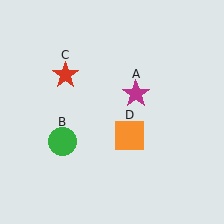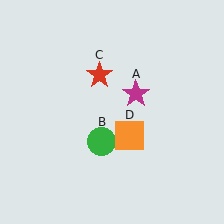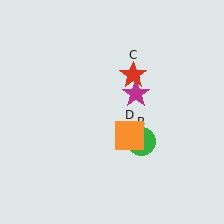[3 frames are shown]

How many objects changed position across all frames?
2 objects changed position: green circle (object B), red star (object C).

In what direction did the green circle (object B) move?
The green circle (object B) moved right.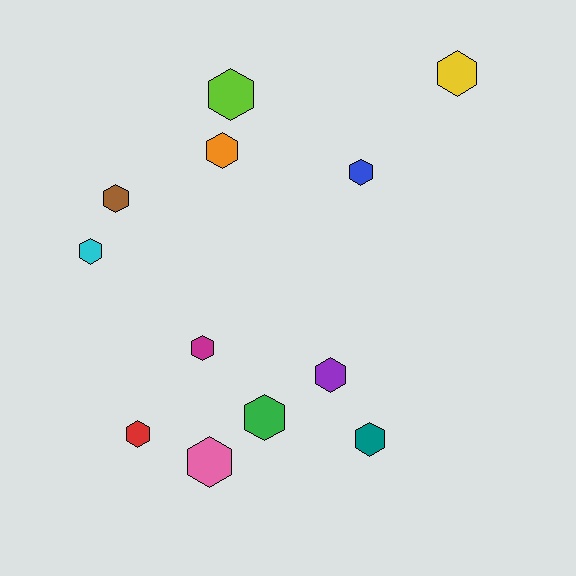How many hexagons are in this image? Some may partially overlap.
There are 12 hexagons.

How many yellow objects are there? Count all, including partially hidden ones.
There is 1 yellow object.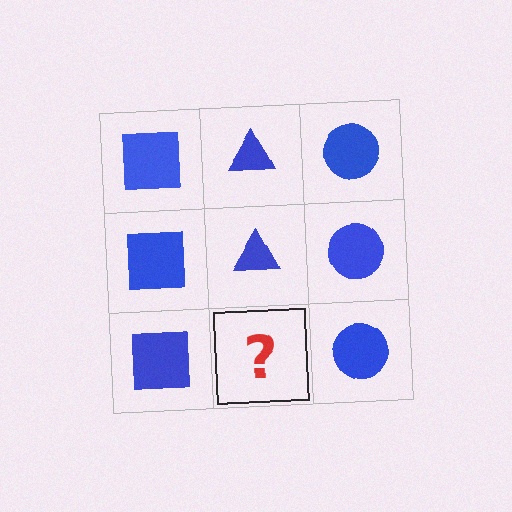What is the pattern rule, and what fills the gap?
The rule is that each column has a consistent shape. The gap should be filled with a blue triangle.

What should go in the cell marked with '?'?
The missing cell should contain a blue triangle.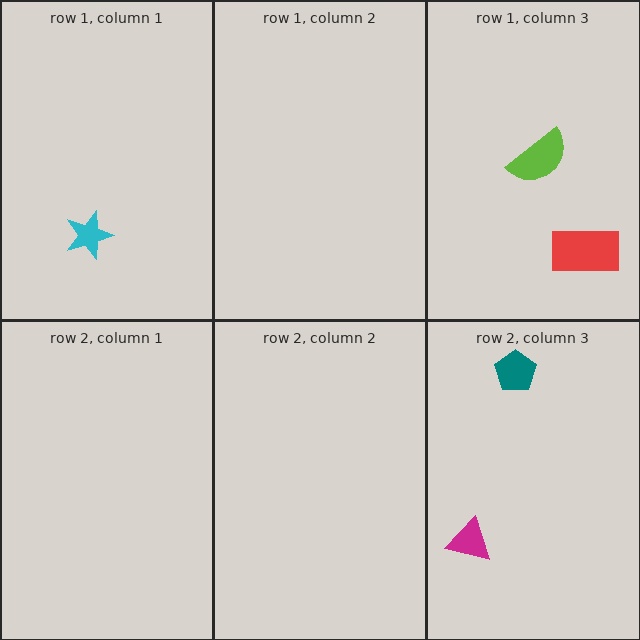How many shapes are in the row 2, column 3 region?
2.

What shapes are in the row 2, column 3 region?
The magenta triangle, the teal pentagon.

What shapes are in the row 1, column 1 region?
The cyan star.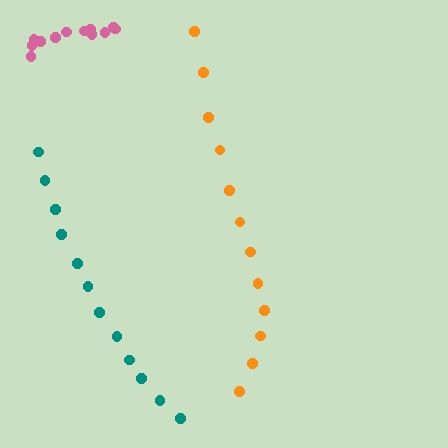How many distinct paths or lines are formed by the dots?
There are 3 distinct paths.